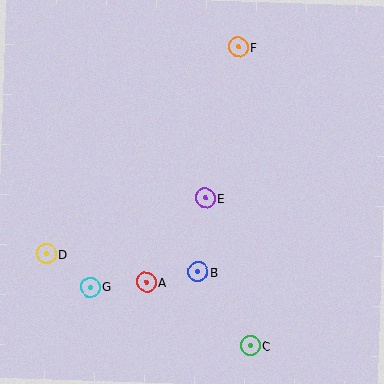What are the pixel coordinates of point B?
Point B is at (198, 272).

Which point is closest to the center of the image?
Point E at (205, 198) is closest to the center.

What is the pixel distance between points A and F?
The distance between A and F is 252 pixels.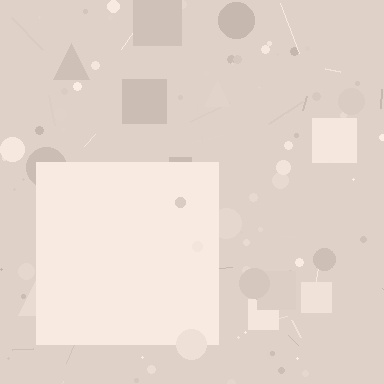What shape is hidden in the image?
A square is hidden in the image.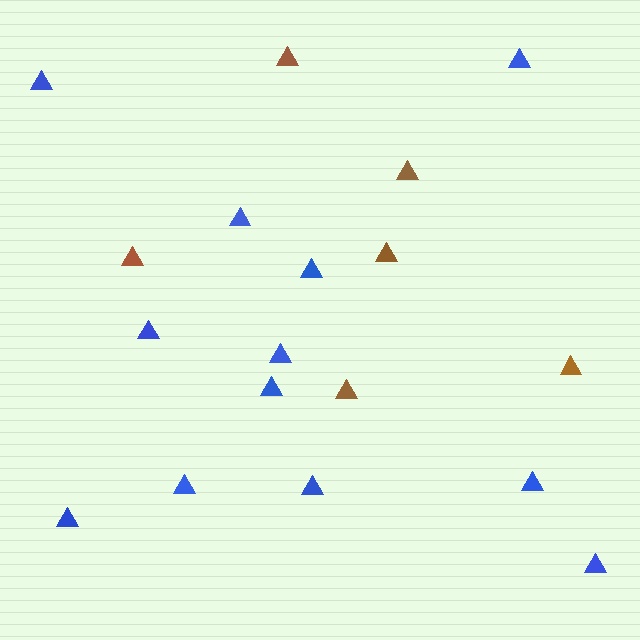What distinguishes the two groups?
There are 2 groups: one group of blue triangles (12) and one group of brown triangles (6).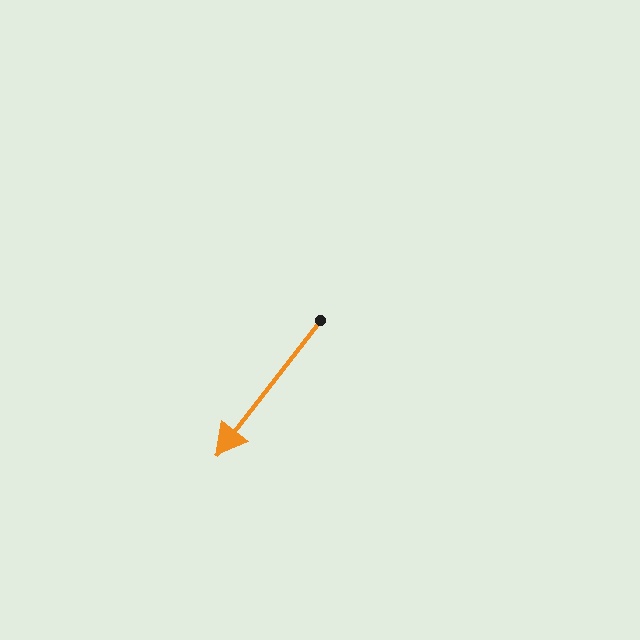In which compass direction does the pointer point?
Southwest.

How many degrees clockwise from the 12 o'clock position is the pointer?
Approximately 218 degrees.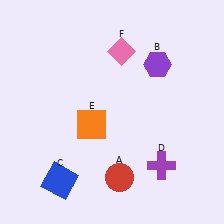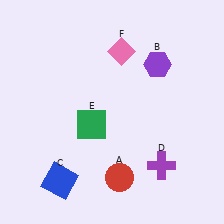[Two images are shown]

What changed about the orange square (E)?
In Image 1, E is orange. In Image 2, it changed to green.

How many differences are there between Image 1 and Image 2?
There is 1 difference between the two images.